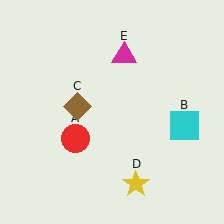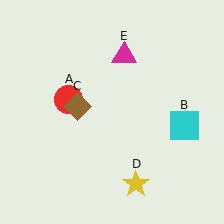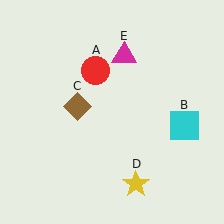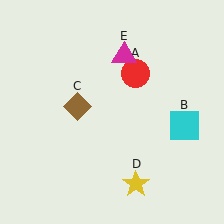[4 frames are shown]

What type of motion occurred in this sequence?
The red circle (object A) rotated clockwise around the center of the scene.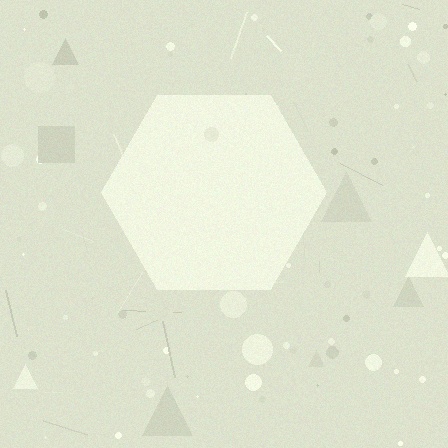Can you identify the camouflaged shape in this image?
The camouflaged shape is a hexagon.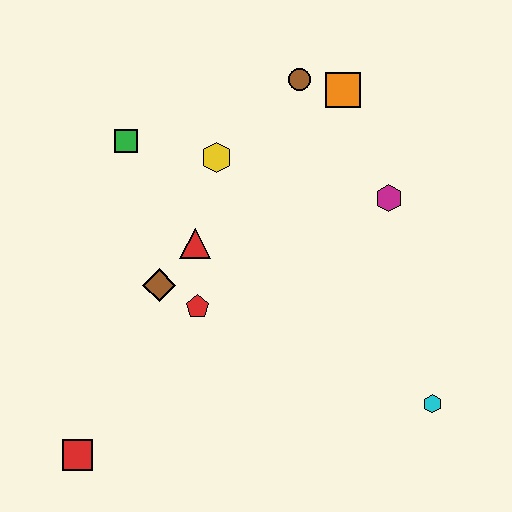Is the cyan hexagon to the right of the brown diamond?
Yes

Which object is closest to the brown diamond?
The red pentagon is closest to the brown diamond.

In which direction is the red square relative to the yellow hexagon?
The red square is below the yellow hexagon.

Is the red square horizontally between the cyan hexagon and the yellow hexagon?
No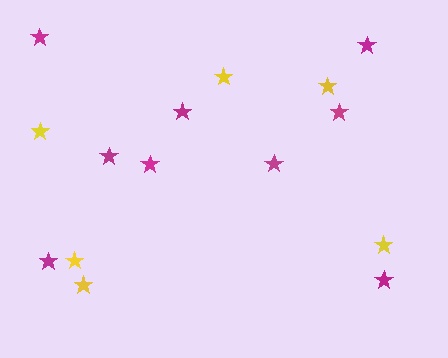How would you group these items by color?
There are 2 groups: one group of yellow stars (6) and one group of magenta stars (9).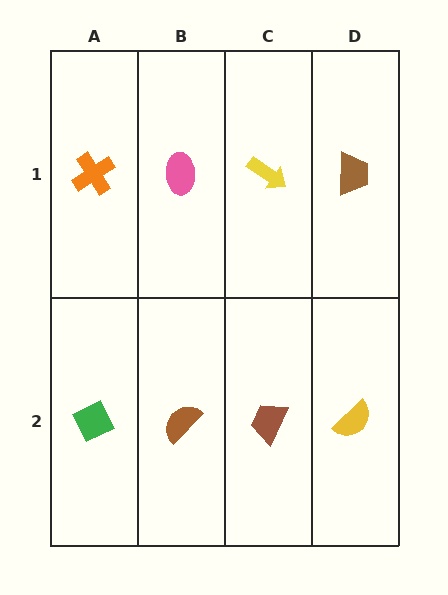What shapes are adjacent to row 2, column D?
A brown trapezoid (row 1, column D), a brown trapezoid (row 2, column C).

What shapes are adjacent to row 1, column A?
A green diamond (row 2, column A), a pink ellipse (row 1, column B).